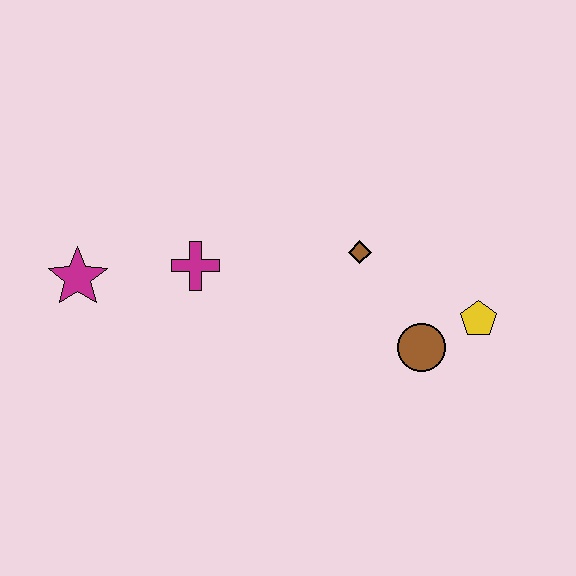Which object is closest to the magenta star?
The magenta cross is closest to the magenta star.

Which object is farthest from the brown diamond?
The magenta star is farthest from the brown diamond.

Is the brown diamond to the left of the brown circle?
Yes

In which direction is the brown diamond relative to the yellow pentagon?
The brown diamond is to the left of the yellow pentagon.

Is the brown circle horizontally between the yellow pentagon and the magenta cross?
Yes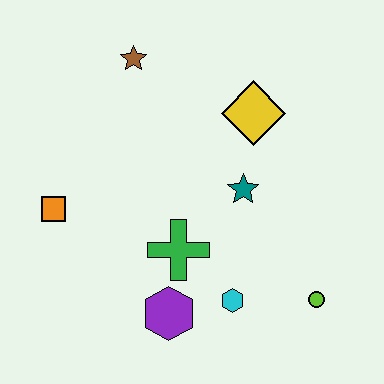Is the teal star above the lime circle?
Yes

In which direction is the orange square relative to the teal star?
The orange square is to the left of the teal star.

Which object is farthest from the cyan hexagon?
The brown star is farthest from the cyan hexagon.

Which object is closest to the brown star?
The yellow diamond is closest to the brown star.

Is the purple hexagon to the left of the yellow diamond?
Yes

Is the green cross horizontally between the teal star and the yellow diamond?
No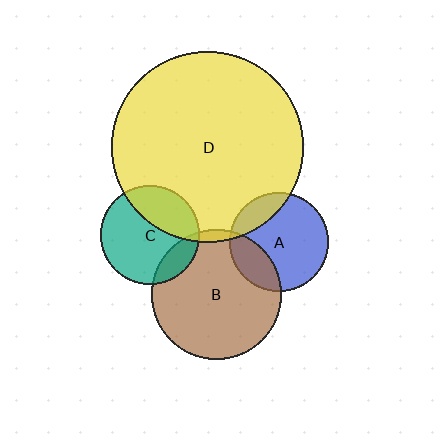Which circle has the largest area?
Circle D (yellow).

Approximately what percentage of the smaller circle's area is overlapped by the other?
Approximately 25%.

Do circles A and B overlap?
Yes.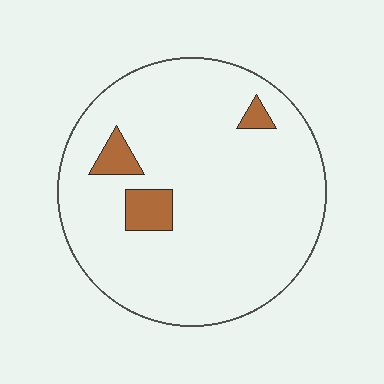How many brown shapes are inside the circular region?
3.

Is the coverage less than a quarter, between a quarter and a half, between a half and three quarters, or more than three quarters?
Less than a quarter.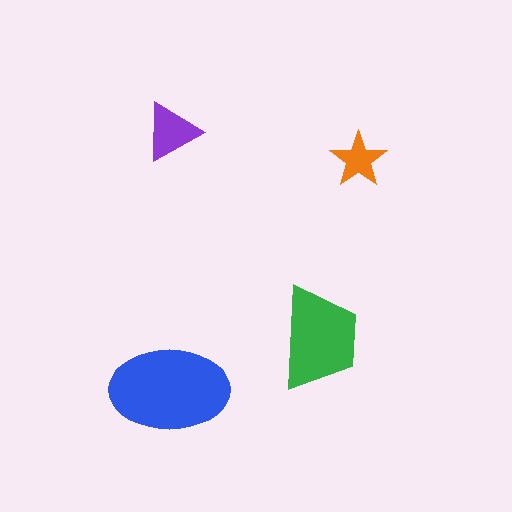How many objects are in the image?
There are 4 objects in the image.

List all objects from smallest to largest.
The orange star, the purple triangle, the green trapezoid, the blue ellipse.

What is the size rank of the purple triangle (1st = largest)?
3rd.